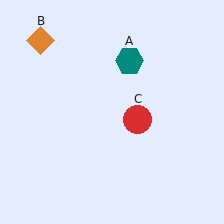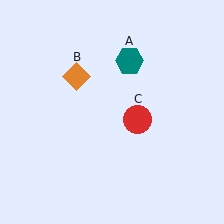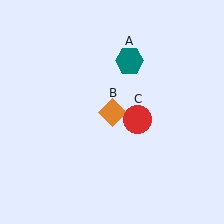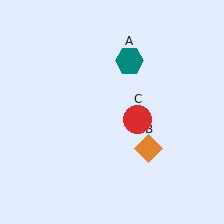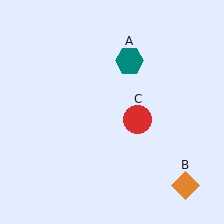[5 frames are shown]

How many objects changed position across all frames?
1 object changed position: orange diamond (object B).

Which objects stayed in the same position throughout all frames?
Teal hexagon (object A) and red circle (object C) remained stationary.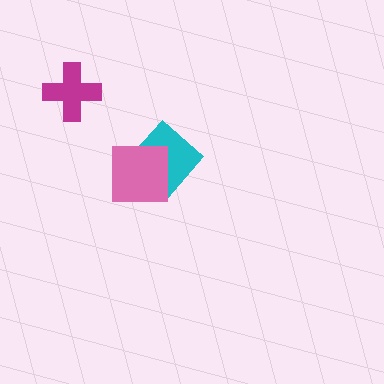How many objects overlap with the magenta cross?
0 objects overlap with the magenta cross.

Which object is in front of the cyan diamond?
The pink square is in front of the cyan diamond.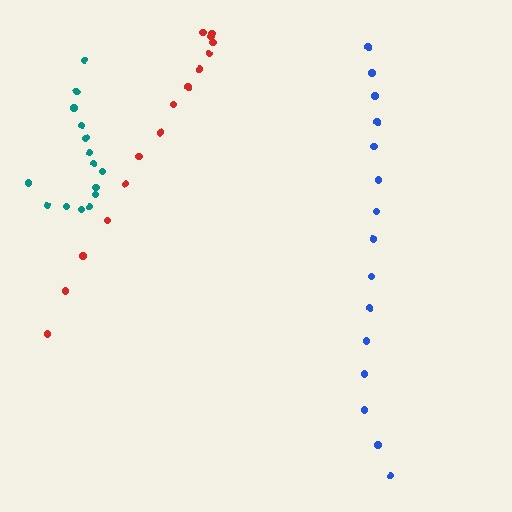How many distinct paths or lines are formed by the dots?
There are 3 distinct paths.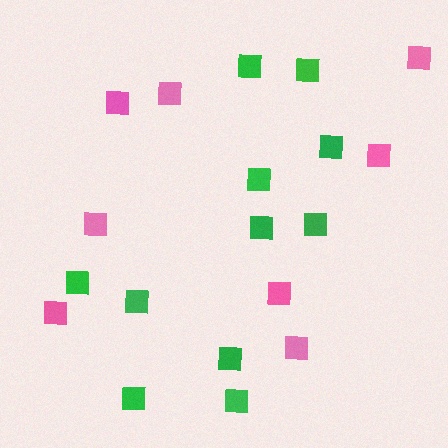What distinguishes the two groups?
There are 2 groups: one group of green squares (11) and one group of pink squares (8).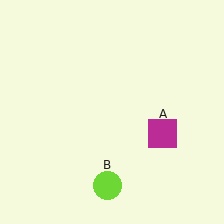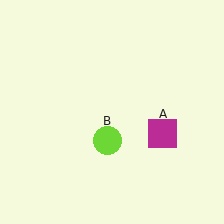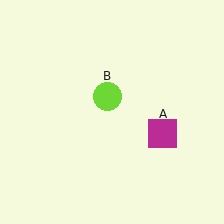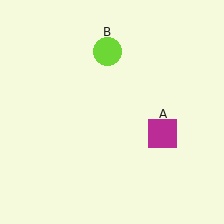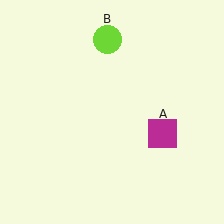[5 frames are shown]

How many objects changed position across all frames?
1 object changed position: lime circle (object B).